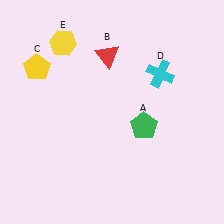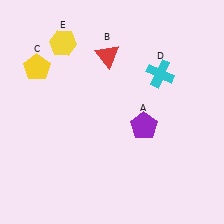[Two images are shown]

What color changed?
The pentagon (A) changed from green in Image 1 to purple in Image 2.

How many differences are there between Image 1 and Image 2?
There is 1 difference between the two images.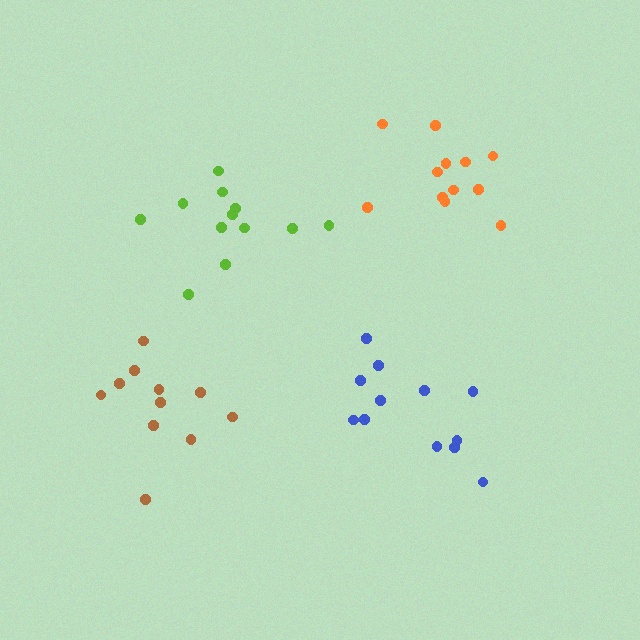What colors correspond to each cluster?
The clusters are colored: brown, orange, blue, lime.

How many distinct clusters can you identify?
There are 4 distinct clusters.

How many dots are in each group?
Group 1: 11 dots, Group 2: 12 dots, Group 3: 12 dots, Group 4: 12 dots (47 total).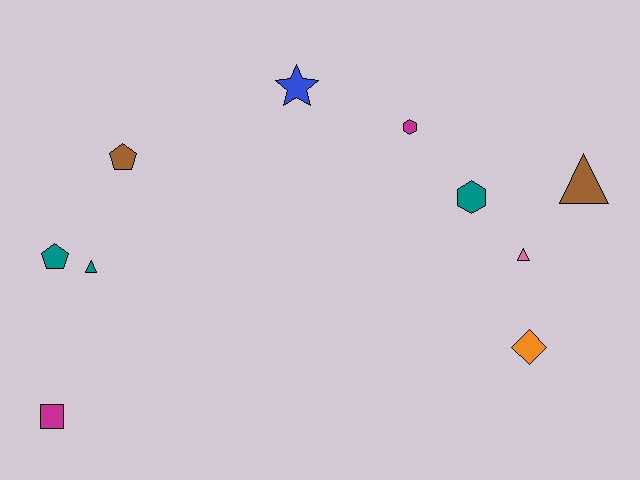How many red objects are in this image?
There are no red objects.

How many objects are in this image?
There are 10 objects.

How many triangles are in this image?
There are 3 triangles.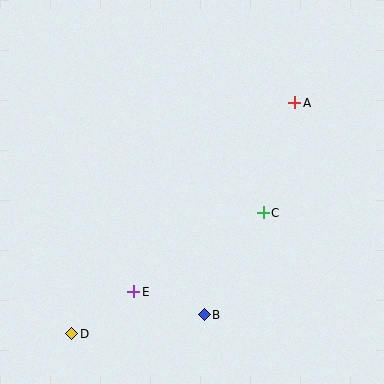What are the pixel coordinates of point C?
Point C is at (263, 213).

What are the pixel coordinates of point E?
Point E is at (134, 292).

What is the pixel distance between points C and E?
The distance between C and E is 152 pixels.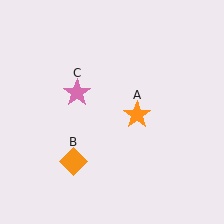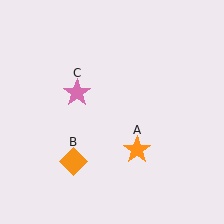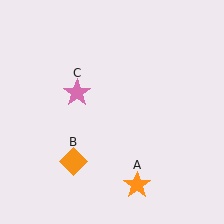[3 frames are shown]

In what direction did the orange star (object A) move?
The orange star (object A) moved down.